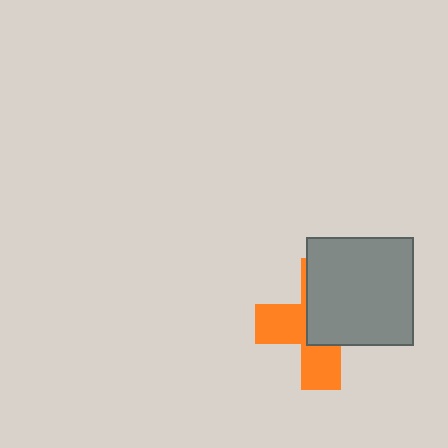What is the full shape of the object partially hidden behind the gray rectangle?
The partially hidden object is an orange cross.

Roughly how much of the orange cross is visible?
A small part of it is visible (roughly 44%).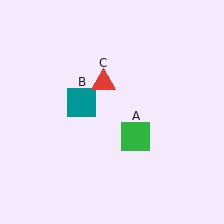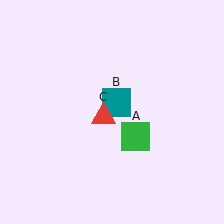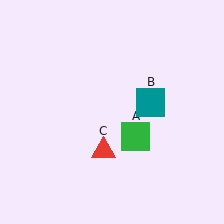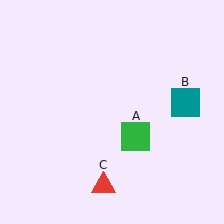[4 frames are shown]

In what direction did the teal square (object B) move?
The teal square (object B) moved right.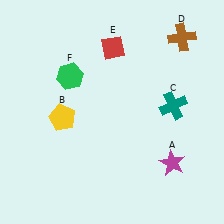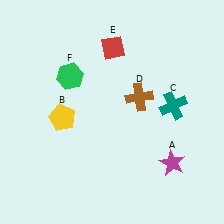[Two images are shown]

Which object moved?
The brown cross (D) moved down.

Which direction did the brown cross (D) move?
The brown cross (D) moved down.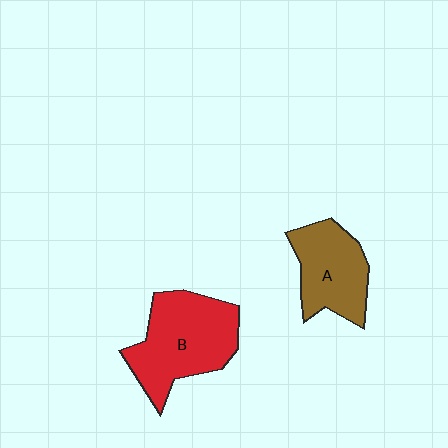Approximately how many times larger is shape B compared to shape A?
Approximately 1.4 times.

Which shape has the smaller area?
Shape A (brown).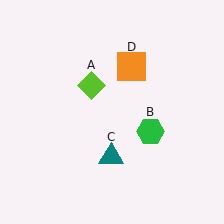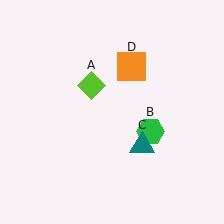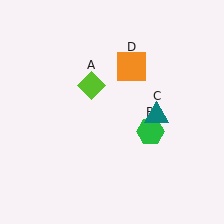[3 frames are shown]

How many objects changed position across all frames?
1 object changed position: teal triangle (object C).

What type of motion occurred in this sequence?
The teal triangle (object C) rotated counterclockwise around the center of the scene.